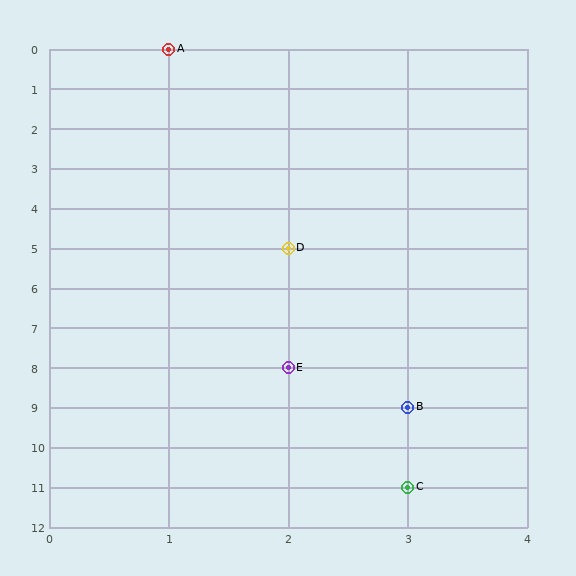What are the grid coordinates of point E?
Point E is at grid coordinates (2, 8).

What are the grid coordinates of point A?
Point A is at grid coordinates (1, 0).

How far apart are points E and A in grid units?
Points E and A are 1 column and 8 rows apart (about 8.1 grid units diagonally).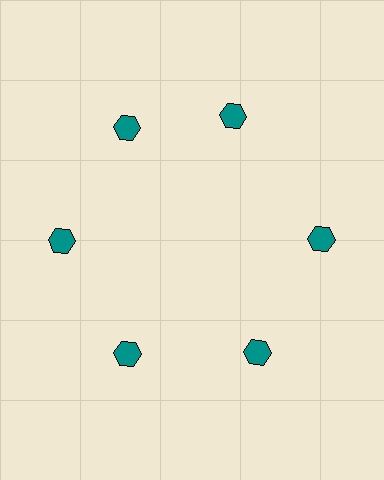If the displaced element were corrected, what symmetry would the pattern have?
It would have 6-fold rotational symmetry — the pattern would map onto itself every 60 degrees.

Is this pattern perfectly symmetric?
No. The 6 teal hexagons are arranged in a ring, but one element near the 1 o'clock position is rotated out of alignment along the ring, breaking the 6-fold rotational symmetry.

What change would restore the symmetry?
The symmetry would be restored by rotating it back into even spacing with its neighbors so that all 6 hexagons sit at equal angles and equal distance from the center.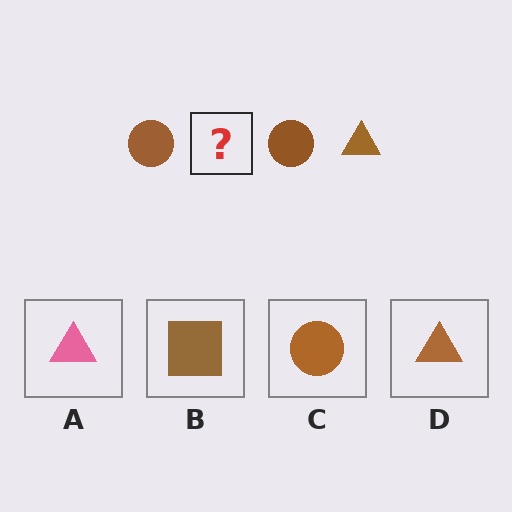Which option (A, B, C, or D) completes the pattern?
D.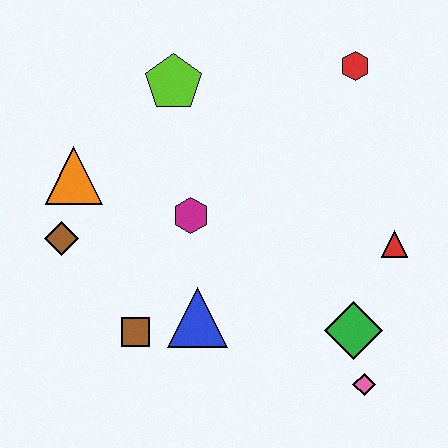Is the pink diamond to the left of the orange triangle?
No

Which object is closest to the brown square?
The blue triangle is closest to the brown square.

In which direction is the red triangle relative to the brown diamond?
The red triangle is to the right of the brown diamond.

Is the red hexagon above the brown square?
Yes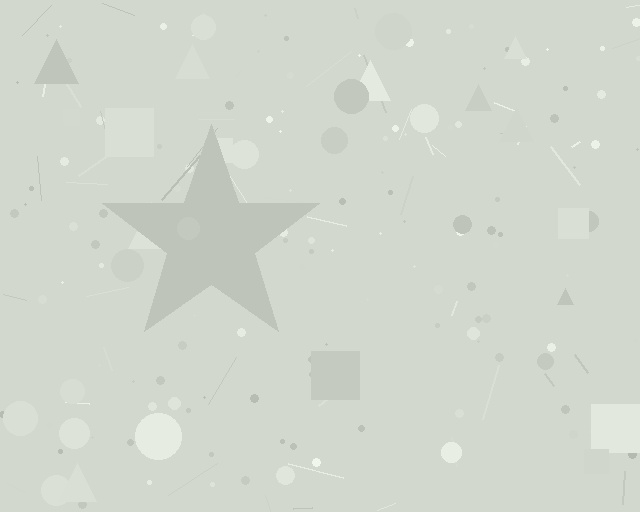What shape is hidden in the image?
A star is hidden in the image.